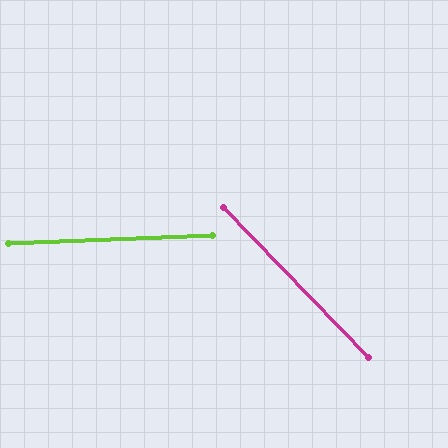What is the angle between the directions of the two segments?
Approximately 48 degrees.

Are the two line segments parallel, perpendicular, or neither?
Neither parallel nor perpendicular — they differ by about 48°.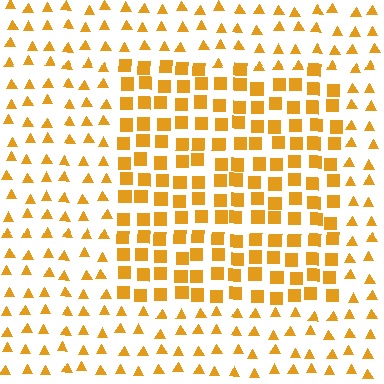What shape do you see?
I see a rectangle.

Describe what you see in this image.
The image is filled with small orange elements arranged in a uniform grid. A rectangle-shaped region contains squares, while the surrounding area contains triangles. The boundary is defined purely by the change in element shape.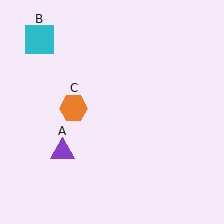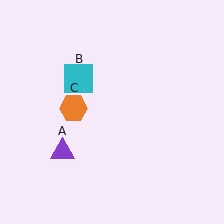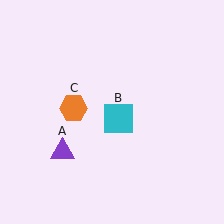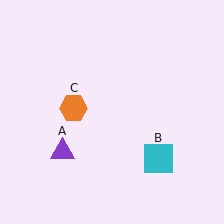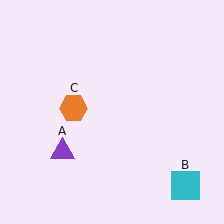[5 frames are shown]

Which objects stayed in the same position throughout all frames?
Purple triangle (object A) and orange hexagon (object C) remained stationary.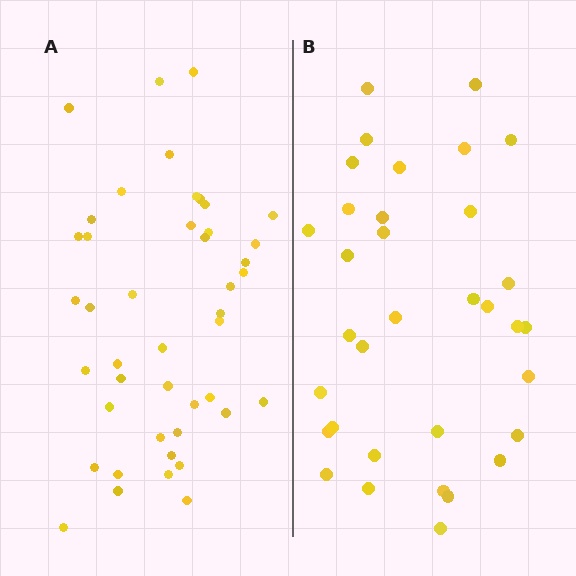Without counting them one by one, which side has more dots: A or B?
Region A (the left region) has more dots.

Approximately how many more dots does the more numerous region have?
Region A has roughly 10 or so more dots than region B.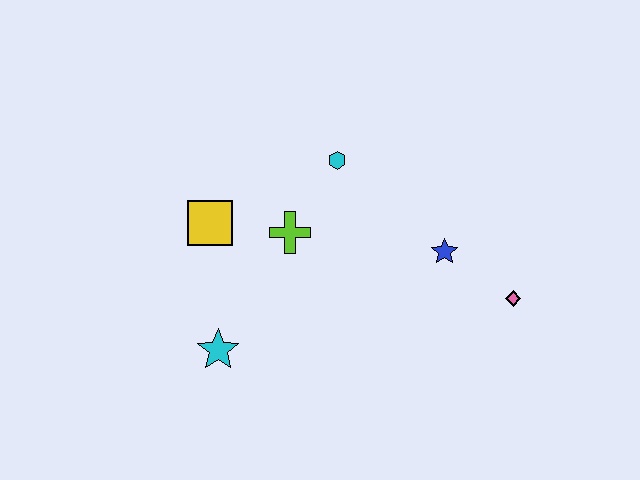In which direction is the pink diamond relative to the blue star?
The pink diamond is to the right of the blue star.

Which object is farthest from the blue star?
The cyan star is farthest from the blue star.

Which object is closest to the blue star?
The pink diamond is closest to the blue star.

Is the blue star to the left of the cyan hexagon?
No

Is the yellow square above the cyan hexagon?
No